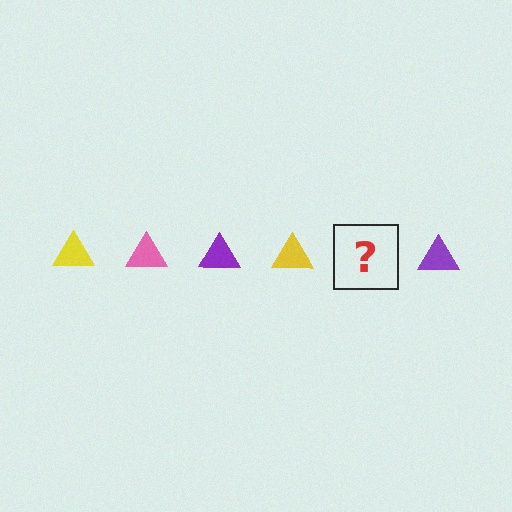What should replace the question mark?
The question mark should be replaced with a pink triangle.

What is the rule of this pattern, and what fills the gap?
The rule is that the pattern cycles through yellow, pink, purple triangles. The gap should be filled with a pink triangle.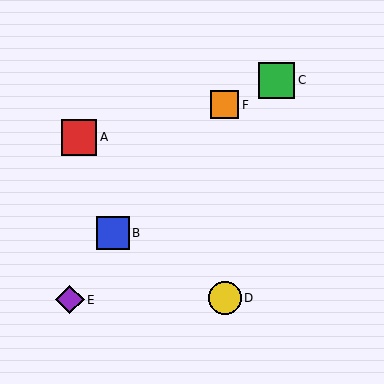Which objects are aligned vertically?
Objects D, F are aligned vertically.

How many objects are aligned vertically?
2 objects (D, F) are aligned vertically.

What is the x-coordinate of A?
Object A is at x≈79.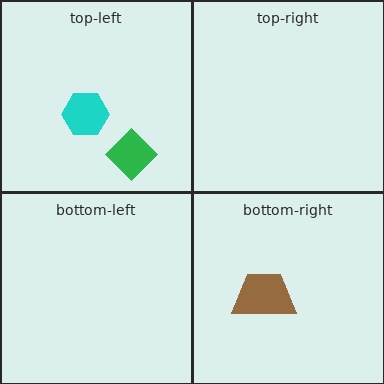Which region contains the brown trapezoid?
The bottom-right region.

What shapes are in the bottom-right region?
The brown trapezoid.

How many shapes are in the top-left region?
2.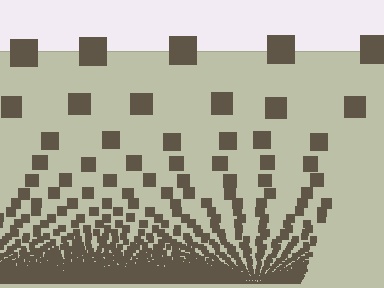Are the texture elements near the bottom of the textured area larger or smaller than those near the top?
Smaller. The gradient is inverted — elements near the bottom are smaller and denser.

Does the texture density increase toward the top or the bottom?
Density increases toward the bottom.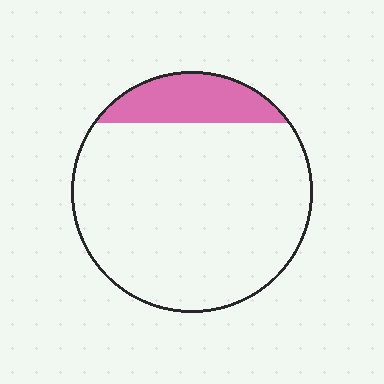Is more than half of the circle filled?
No.